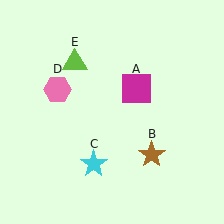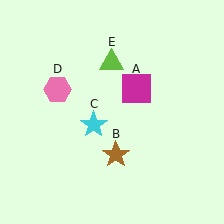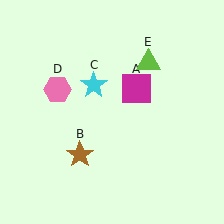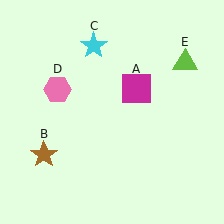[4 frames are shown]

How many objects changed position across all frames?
3 objects changed position: brown star (object B), cyan star (object C), lime triangle (object E).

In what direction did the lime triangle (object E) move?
The lime triangle (object E) moved right.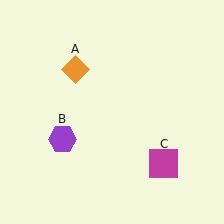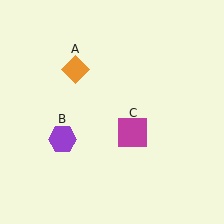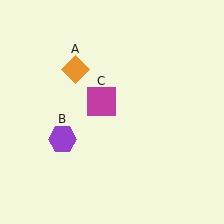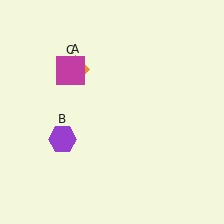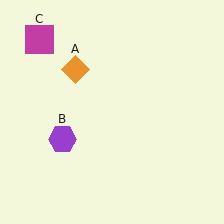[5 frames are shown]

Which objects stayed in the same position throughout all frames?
Orange diamond (object A) and purple hexagon (object B) remained stationary.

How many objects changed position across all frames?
1 object changed position: magenta square (object C).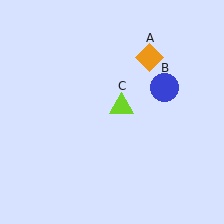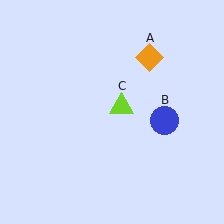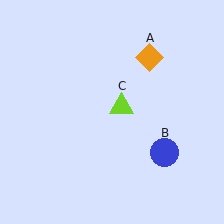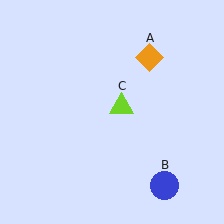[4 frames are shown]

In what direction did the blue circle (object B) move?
The blue circle (object B) moved down.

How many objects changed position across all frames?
1 object changed position: blue circle (object B).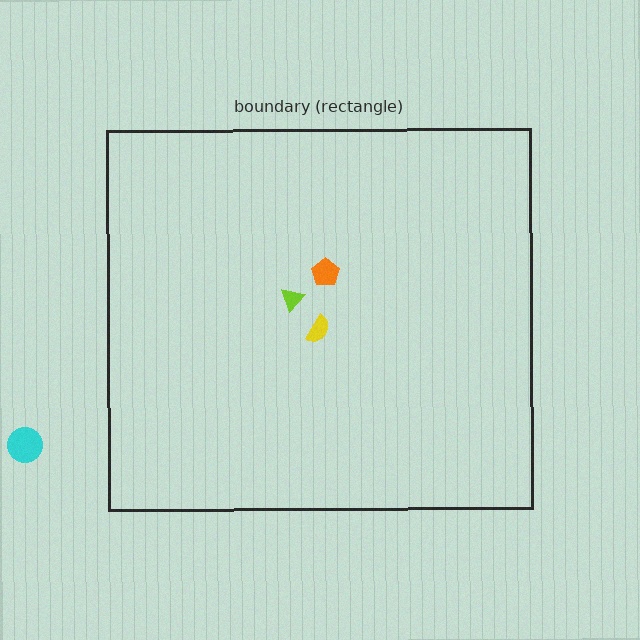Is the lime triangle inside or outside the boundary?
Inside.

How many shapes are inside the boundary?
3 inside, 1 outside.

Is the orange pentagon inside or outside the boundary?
Inside.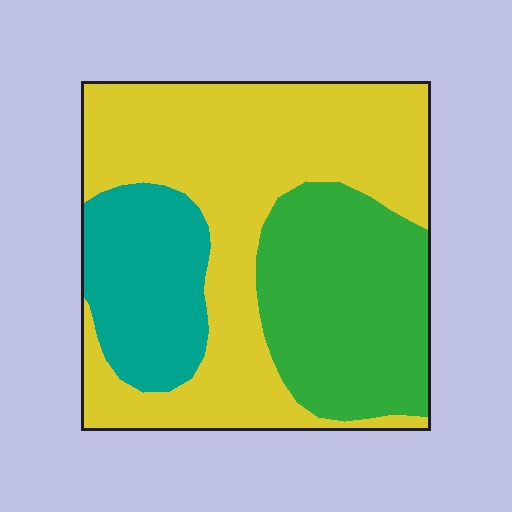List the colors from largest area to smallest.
From largest to smallest: yellow, green, teal.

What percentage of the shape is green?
Green covers 29% of the shape.